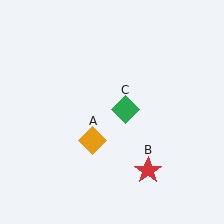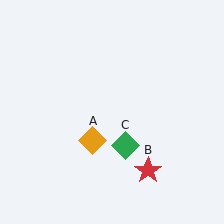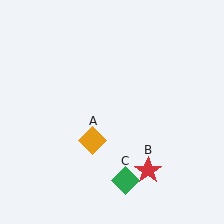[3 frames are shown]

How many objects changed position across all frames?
1 object changed position: green diamond (object C).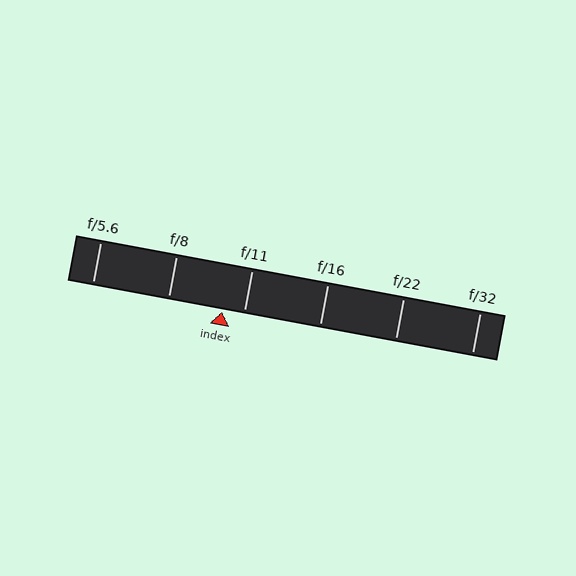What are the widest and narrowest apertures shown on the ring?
The widest aperture shown is f/5.6 and the narrowest is f/32.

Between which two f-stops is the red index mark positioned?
The index mark is between f/8 and f/11.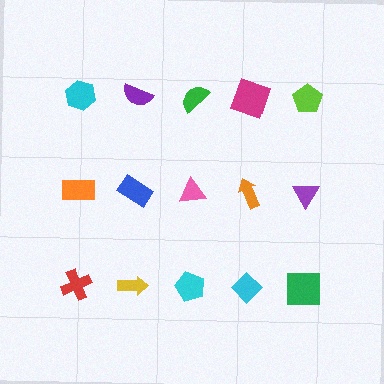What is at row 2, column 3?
A pink triangle.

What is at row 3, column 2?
A yellow arrow.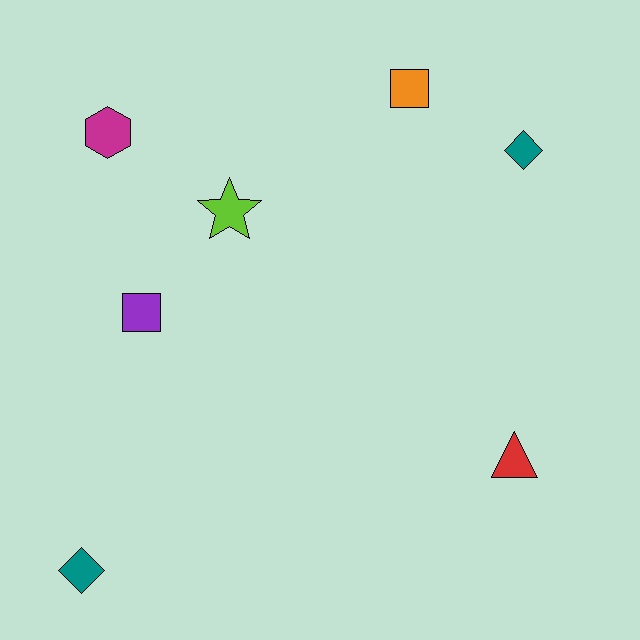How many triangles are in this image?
There is 1 triangle.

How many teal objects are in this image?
There are 2 teal objects.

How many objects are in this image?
There are 7 objects.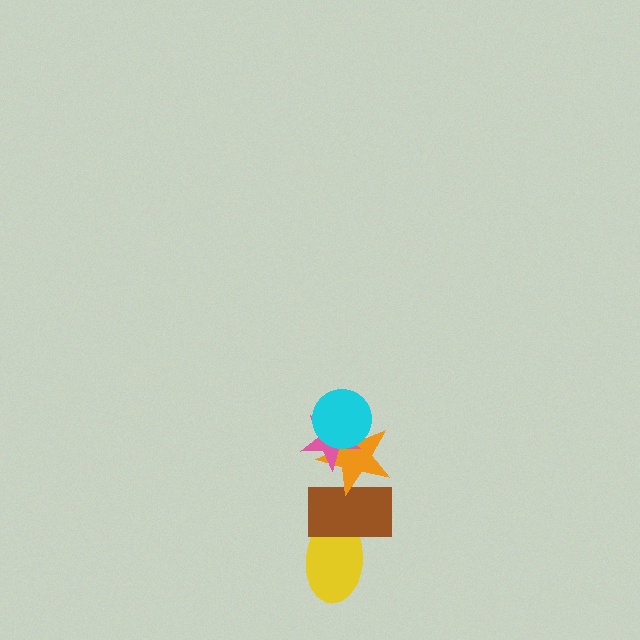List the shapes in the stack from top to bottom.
From top to bottom: the cyan circle, the pink star, the orange star, the brown rectangle, the yellow ellipse.